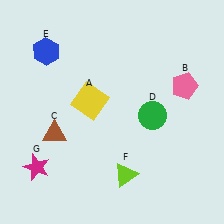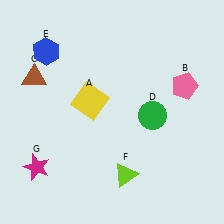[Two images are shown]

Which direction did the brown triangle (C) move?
The brown triangle (C) moved up.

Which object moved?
The brown triangle (C) moved up.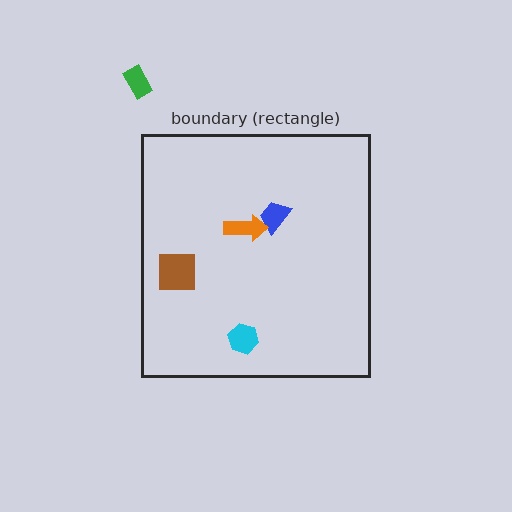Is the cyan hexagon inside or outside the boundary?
Inside.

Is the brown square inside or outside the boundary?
Inside.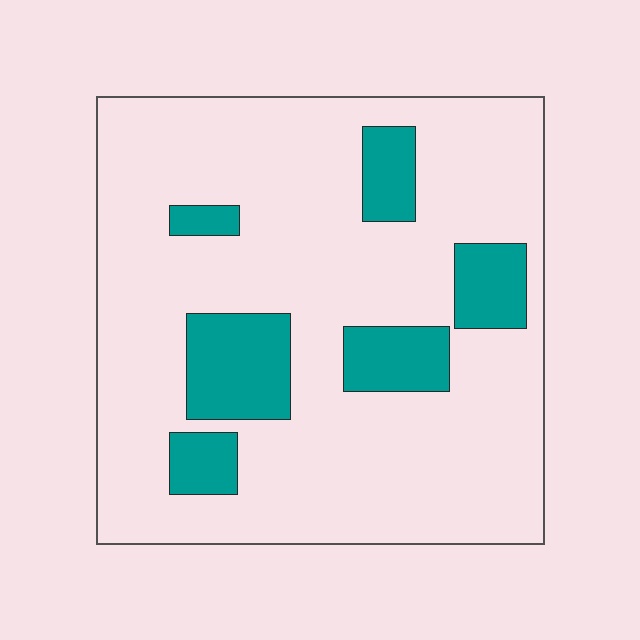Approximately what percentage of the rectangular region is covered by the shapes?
Approximately 20%.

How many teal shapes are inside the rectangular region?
6.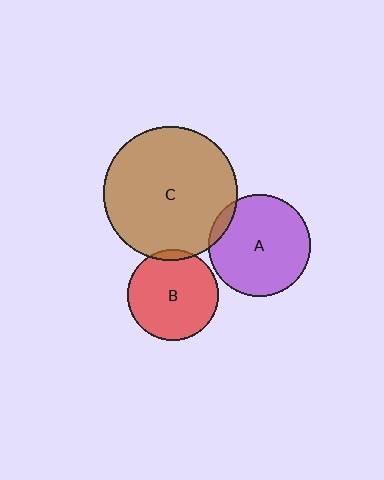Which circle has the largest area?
Circle C (brown).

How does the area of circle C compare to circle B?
Approximately 2.2 times.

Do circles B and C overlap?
Yes.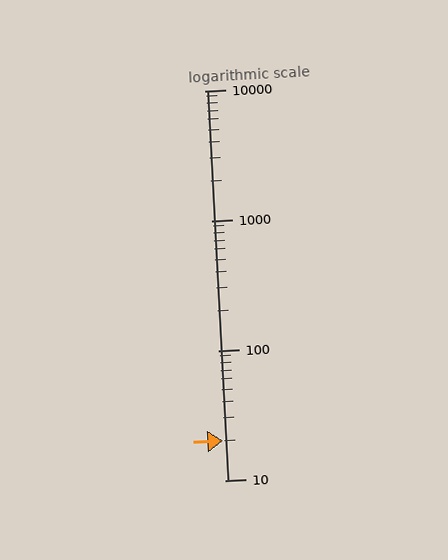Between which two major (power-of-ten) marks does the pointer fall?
The pointer is between 10 and 100.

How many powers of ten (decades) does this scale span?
The scale spans 3 decades, from 10 to 10000.